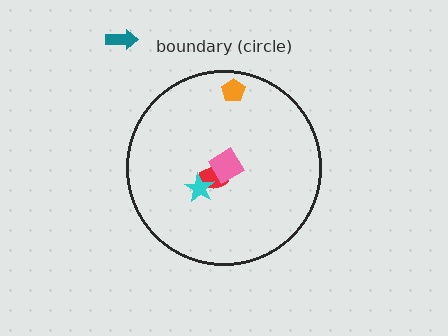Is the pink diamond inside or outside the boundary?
Inside.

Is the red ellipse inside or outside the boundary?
Inside.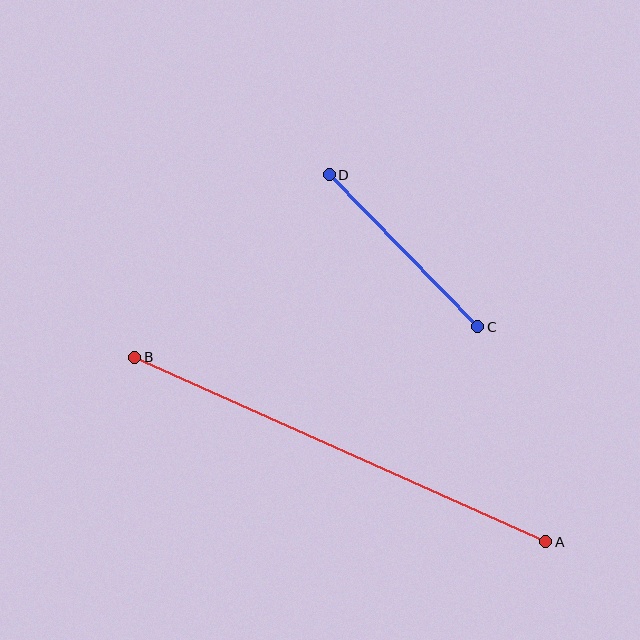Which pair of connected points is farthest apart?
Points A and B are farthest apart.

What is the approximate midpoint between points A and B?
The midpoint is at approximately (340, 449) pixels.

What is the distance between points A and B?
The distance is approximately 450 pixels.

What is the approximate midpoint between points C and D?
The midpoint is at approximately (403, 251) pixels.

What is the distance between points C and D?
The distance is approximately 212 pixels.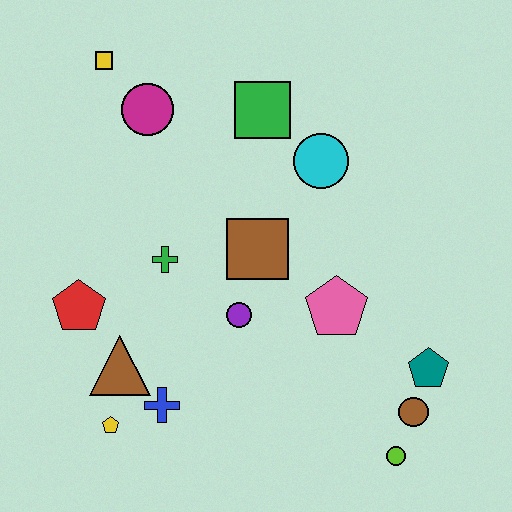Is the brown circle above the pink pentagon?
No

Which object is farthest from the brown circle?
The yellow square is farthest from the brown circle.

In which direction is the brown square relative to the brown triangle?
The brown square is to the right of the brown triangle.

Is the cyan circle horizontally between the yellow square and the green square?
No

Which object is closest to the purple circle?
The brown square is closest to the purple circle.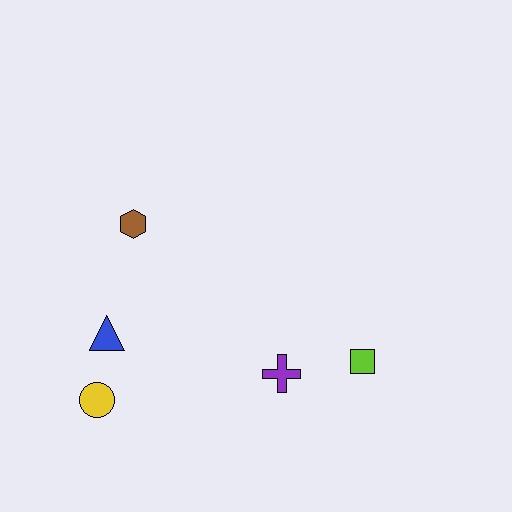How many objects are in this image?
There are 5 objects.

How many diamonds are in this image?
There are no diamonds.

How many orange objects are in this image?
There are no orange objects.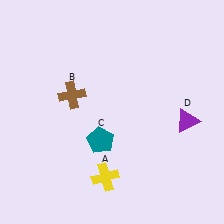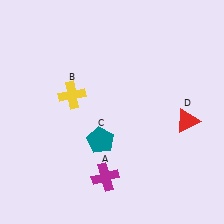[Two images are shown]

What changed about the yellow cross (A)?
In Image 1, A is yellow. In Image 2, it changed to magenta.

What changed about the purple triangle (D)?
In Image 1, D is purple. In Image 2, it changed to red.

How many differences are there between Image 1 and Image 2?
There are 3 differences between the two images.